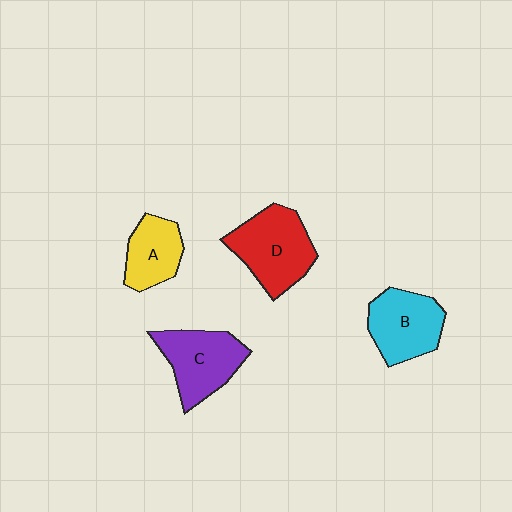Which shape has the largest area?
Shape D (red).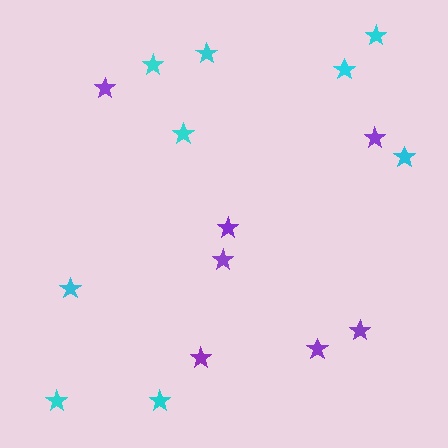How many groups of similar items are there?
There are 2 groups: one group of cyan stars (9) and one group of purple stars (7).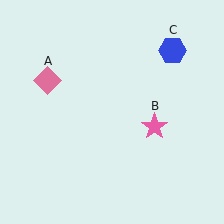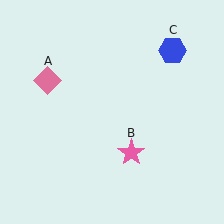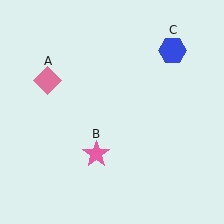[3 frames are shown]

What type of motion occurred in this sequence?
The pink star (object B) rotated clockwise around the center of the scene.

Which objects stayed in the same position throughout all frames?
Pink diamond (object A) and blue hexagon (object C) remained stationary.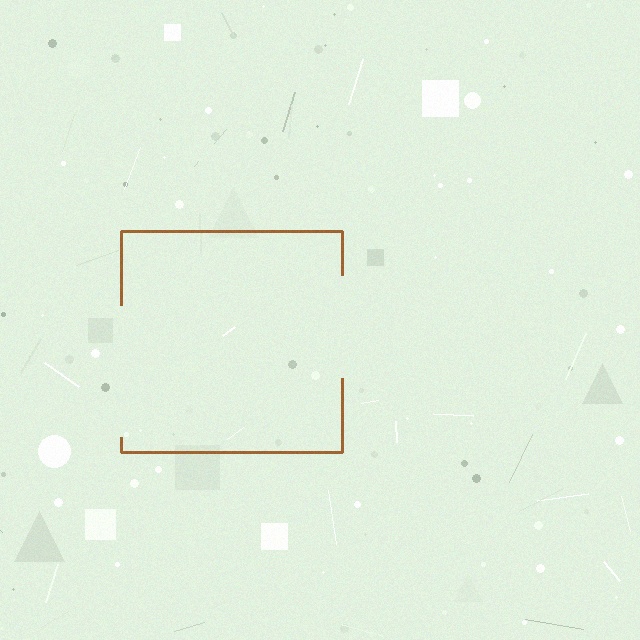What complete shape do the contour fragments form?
The contour fragments form a square.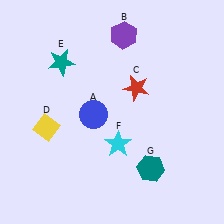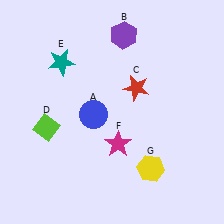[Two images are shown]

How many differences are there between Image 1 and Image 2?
There are 3 differences between the two images.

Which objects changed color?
D changed from yellow to lime. F changed from cyan to magenta. G changed from teal to yellow.